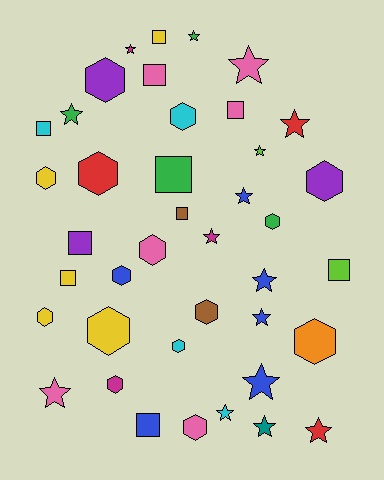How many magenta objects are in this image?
There are 3 magenta objects.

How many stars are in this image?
There are 15 stars.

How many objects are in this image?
There are 40 objects.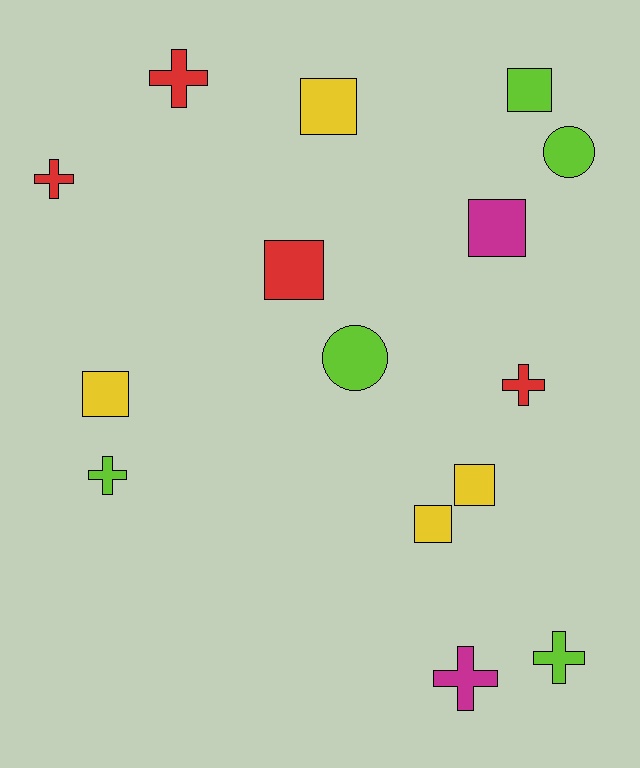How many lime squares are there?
There is 1 lime square.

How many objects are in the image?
There are 15 objects.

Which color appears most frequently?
Lime, with 5 objects.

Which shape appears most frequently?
Square, with 7 objects.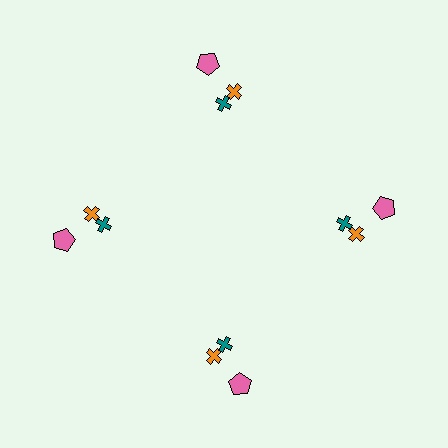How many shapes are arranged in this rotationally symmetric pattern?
There are 12 shapes, arranged in 4 groups of 3.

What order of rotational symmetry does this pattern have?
This pattern has 4-fold rotational symmetry.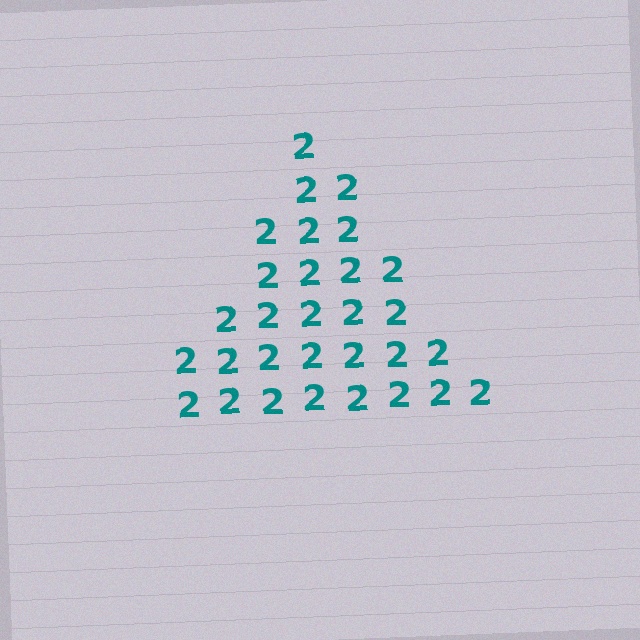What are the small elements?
The small elements are digit 2's.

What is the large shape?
The large shape is a triangle.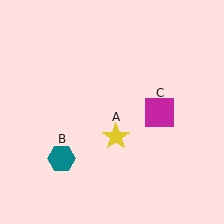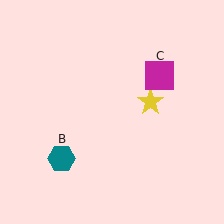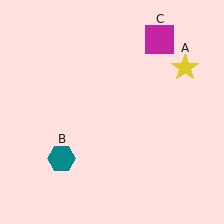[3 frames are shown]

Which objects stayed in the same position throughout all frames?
Teal hexagon (object B) remained stationary.